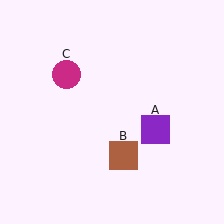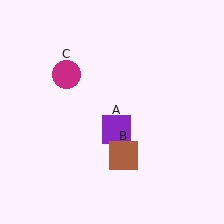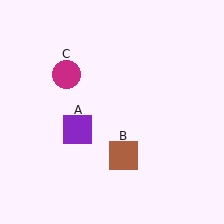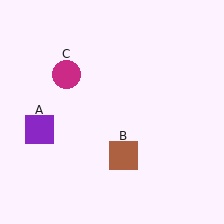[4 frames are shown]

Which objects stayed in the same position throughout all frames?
Brown square (object B) and magenta circle (object C) remained stationary.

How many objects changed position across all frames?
1 object changed position: purple square (object A).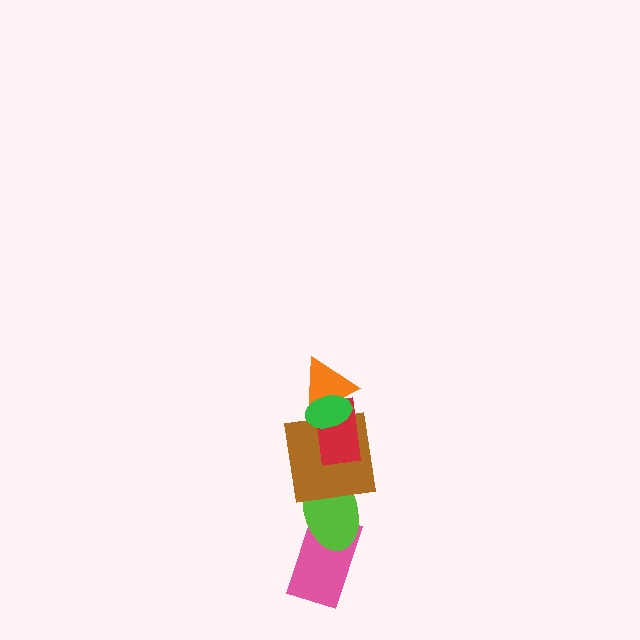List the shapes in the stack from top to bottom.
From top to bottom: the green ellipse, the orange triangle, the red rectangle, the brown square, the lime ellipse, the pink rectangle.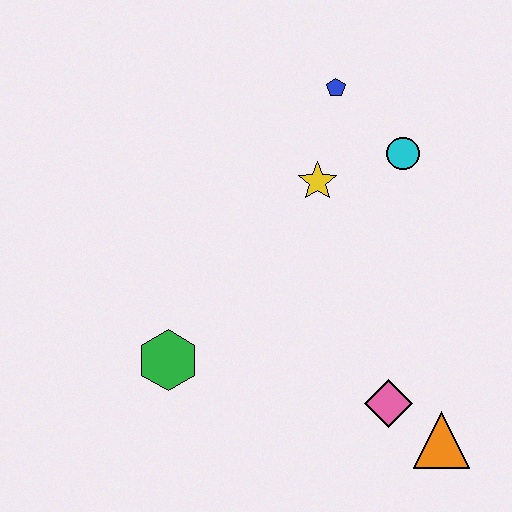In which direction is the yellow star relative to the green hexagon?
The yellow star is above the green hexagon.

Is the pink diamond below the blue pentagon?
Yes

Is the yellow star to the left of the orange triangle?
Yes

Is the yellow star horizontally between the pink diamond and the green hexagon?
Yes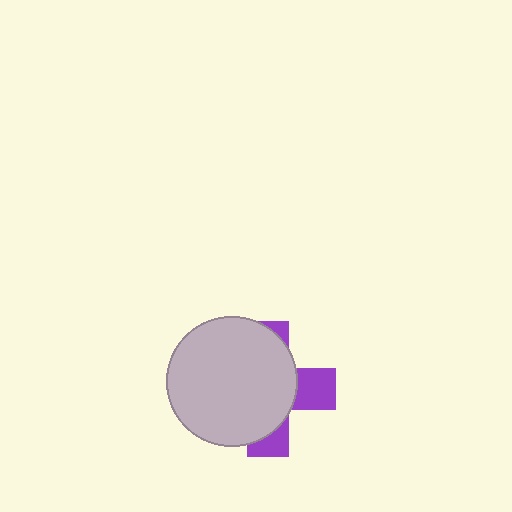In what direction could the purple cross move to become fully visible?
The purple cross could move right. That would shift it out from behind the light gray circle entirely.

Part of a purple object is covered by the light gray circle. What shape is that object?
It is a cross.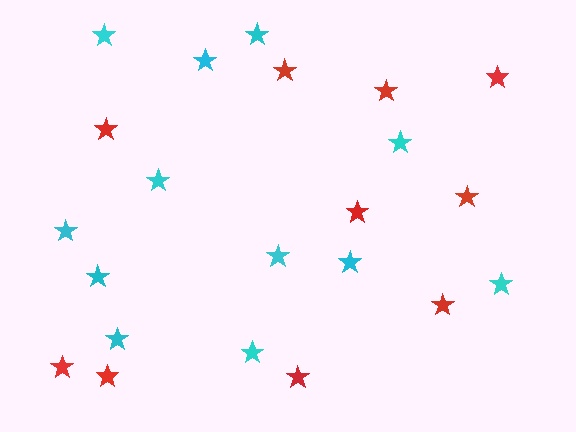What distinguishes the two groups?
There are 2 groups: one group of cyan stars (12) and one group of red stars (10).